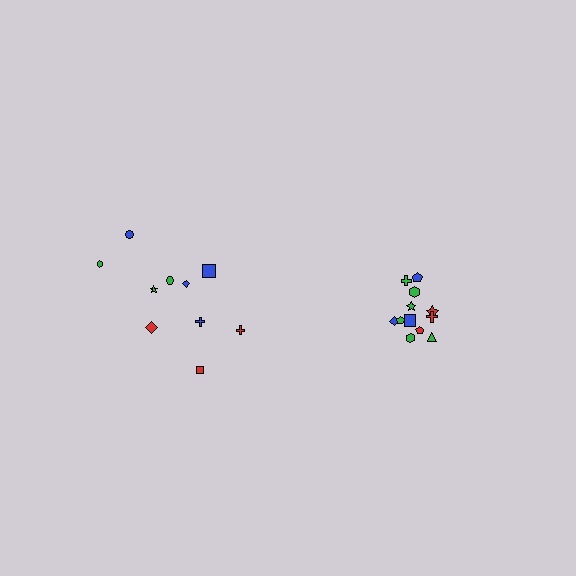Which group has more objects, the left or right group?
The right group.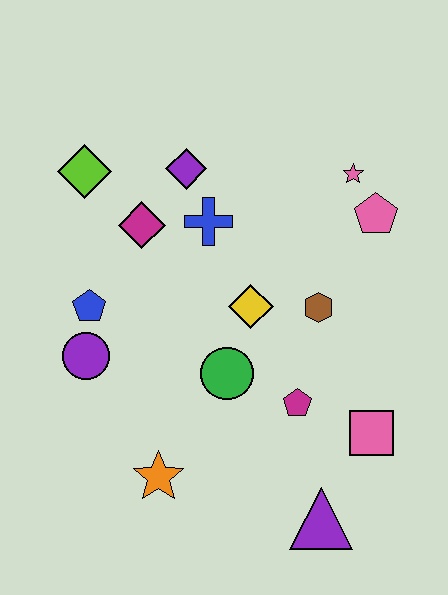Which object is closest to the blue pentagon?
The purple circle is closest to the blue pentagon.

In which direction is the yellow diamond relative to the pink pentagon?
The yellow diamond is to the left of the pink pentagon.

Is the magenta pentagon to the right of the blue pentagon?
Yes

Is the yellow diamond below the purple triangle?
No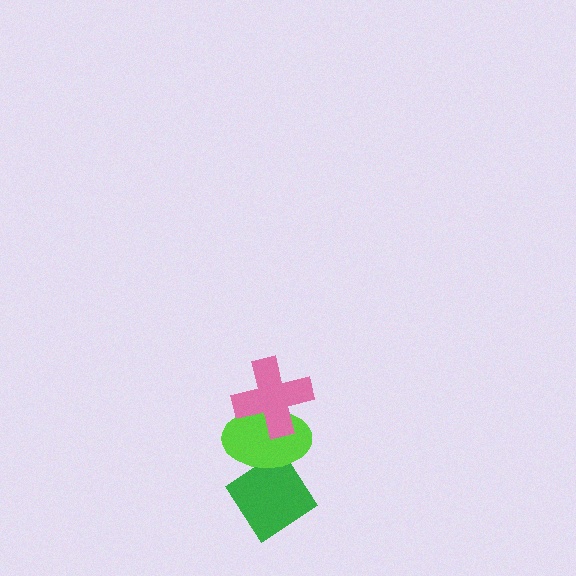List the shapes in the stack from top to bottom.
From top to bottom: the pink cross, the lime ellipse, the green diamond.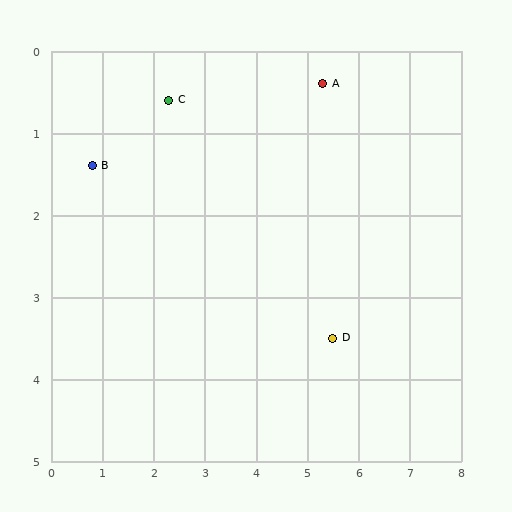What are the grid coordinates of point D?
Point D is at approximately (5.5, 3.5).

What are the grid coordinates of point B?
Point B is at approximately (0.8, 1.4).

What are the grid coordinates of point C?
Point C is at approximately (2.3, 0.6).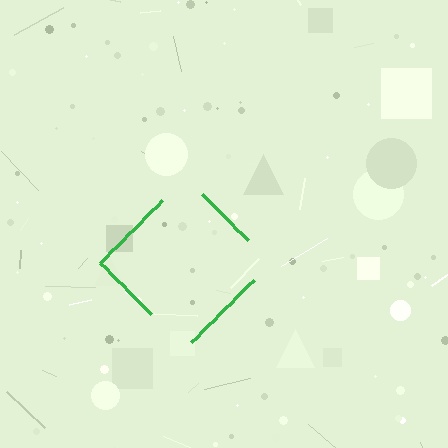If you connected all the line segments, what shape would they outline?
They would outline a diamond.